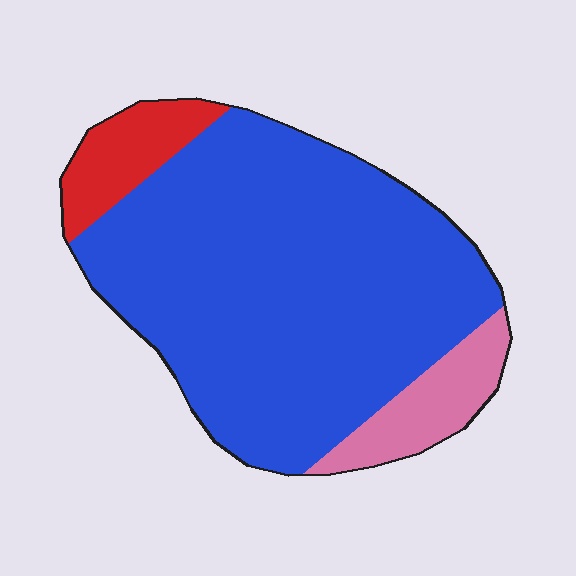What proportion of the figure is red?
Red takes up about one tenth (1/10) of the figure.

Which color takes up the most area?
Blue, at roughly 80%.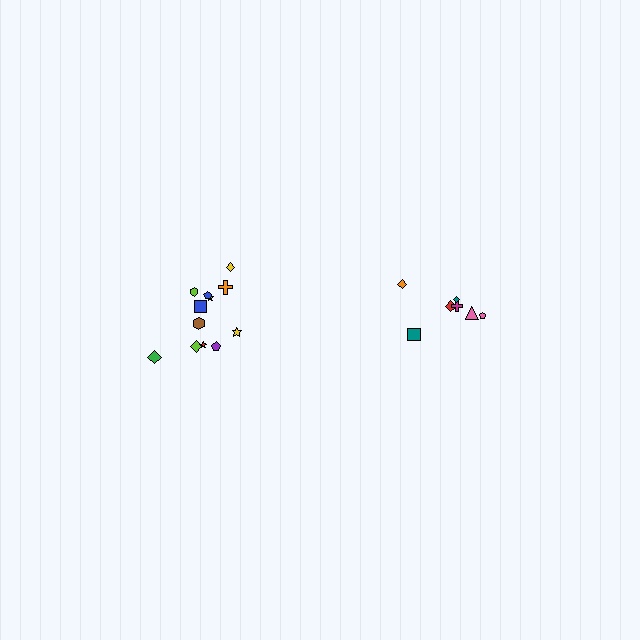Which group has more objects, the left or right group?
The left group.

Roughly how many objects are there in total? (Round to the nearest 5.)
Roughly 20 objects in total.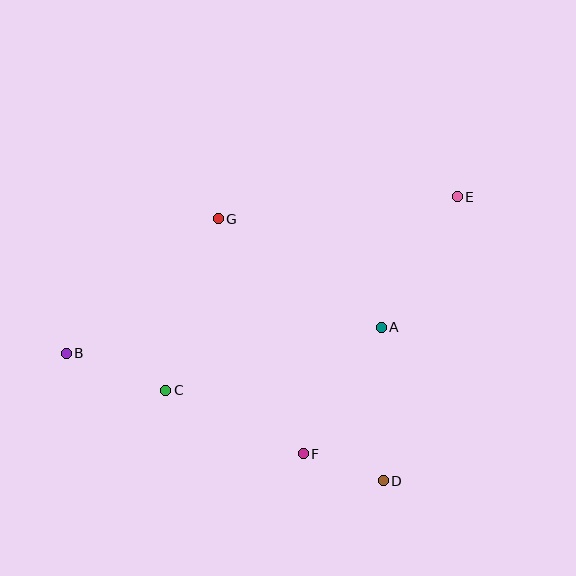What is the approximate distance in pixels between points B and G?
The distance between B and G is approximately 203 pixels.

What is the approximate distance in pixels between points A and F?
The distance between A and F is approximately 149 pixels.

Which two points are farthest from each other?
Points B and E are farthest from each other.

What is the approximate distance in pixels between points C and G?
The distance between C and G is approximately 179 pixels.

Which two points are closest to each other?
Points D and F are closest to each other.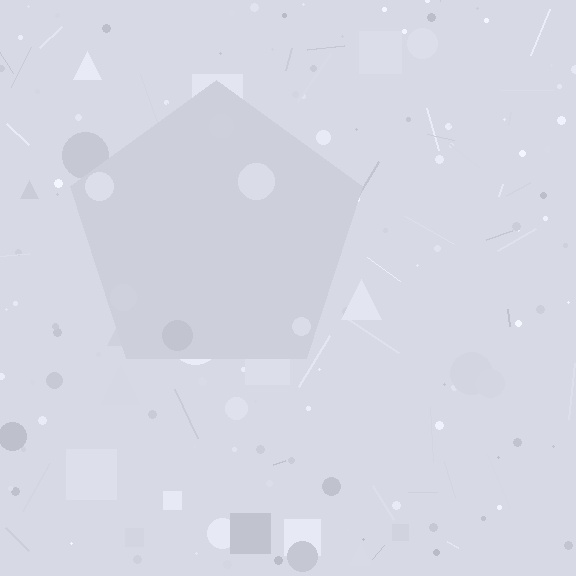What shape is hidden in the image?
A pentagon is hidden in the image.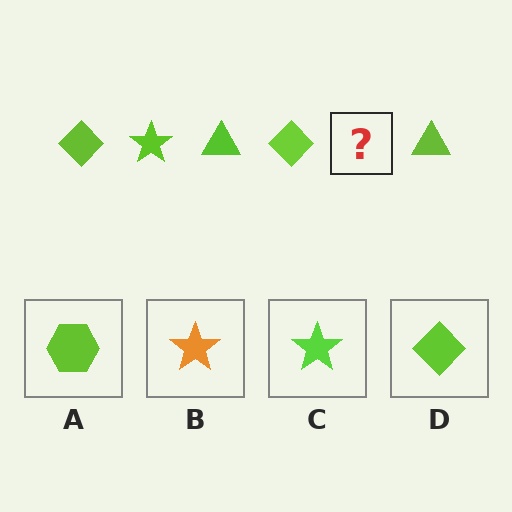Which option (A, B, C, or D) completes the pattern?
C.